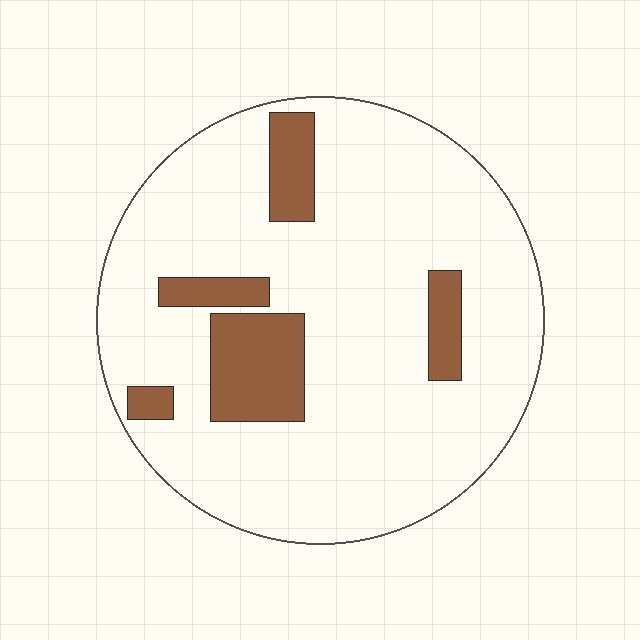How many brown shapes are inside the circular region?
5.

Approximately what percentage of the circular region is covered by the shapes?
Approximately 15%.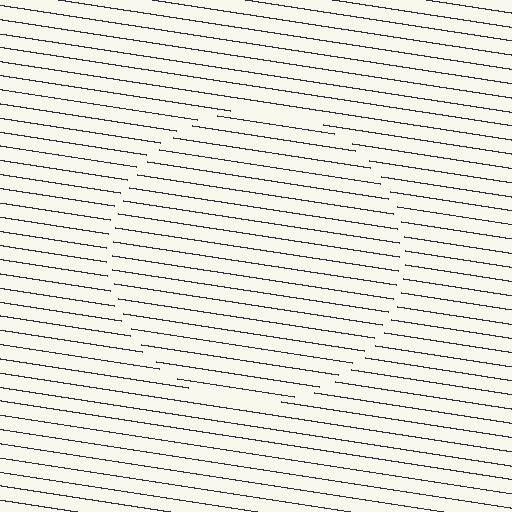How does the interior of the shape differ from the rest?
The interior of the shape contains the same grating, shifted by half a period — the contour is defined by the phase discontinuity where line-ends from the inner and outer gratings abut.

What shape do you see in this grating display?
An illusory circle. The interior of the shape contains the same grating, shifted by half a period — the contour is defined by the phase discontinuity where line-ends from the inner and outer gratings abut.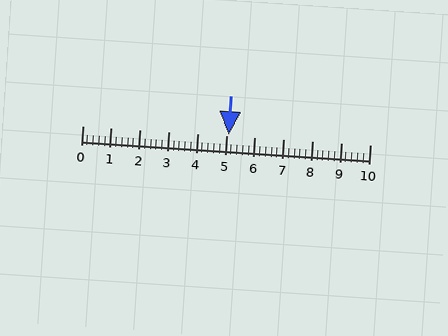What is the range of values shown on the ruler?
The ruler shows values from 0 to 10.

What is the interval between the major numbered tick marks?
The major tick marks are spaced 1 units apart.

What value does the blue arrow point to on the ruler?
The blue arrow points to approximately 5.1.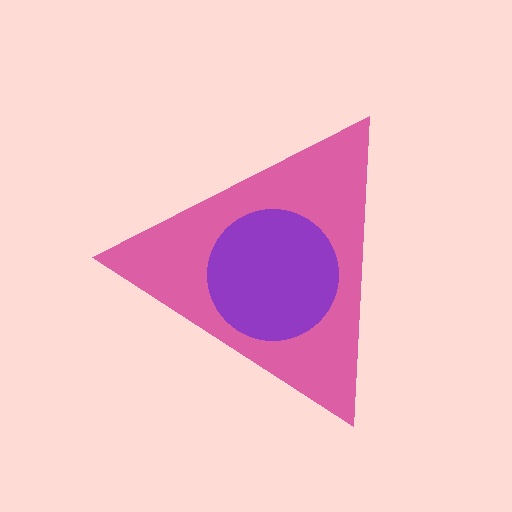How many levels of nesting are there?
2.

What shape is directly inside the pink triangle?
The purple circle.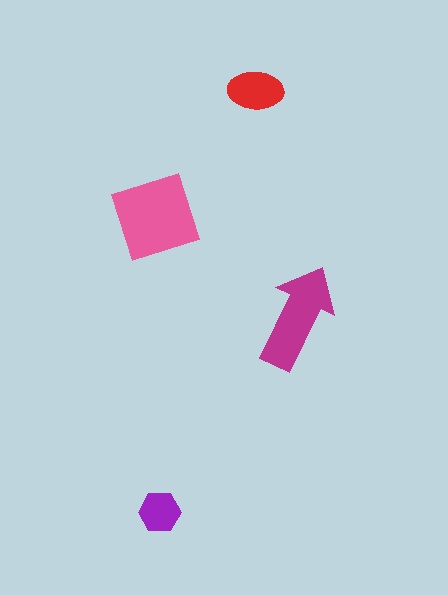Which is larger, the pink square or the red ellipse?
The pink square.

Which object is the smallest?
The purple hexagon.